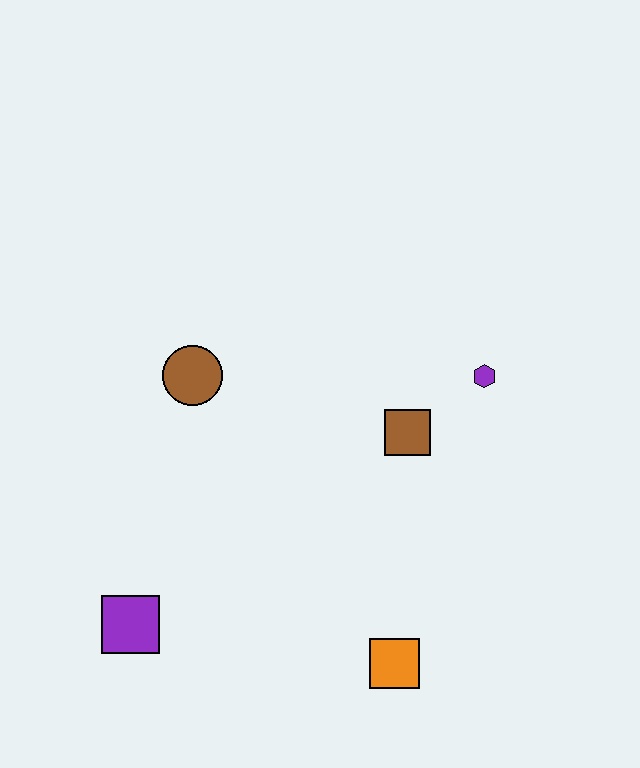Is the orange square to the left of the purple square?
No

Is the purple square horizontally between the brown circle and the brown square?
No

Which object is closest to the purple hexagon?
The brown square is closest to the purple hexagon.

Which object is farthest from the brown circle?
The orange square is farthest from the brown circle.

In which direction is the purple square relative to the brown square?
The purple square is to the left of the brown square.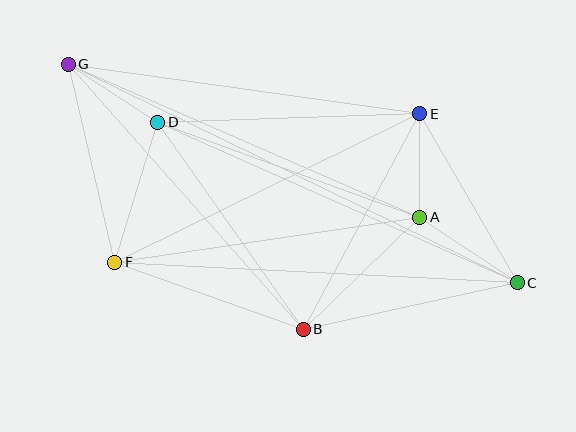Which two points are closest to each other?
Points A and E are closest to each other.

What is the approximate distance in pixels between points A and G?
The distance between A and G is approximately 384 pixels.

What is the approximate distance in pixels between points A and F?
The distance between A and F is approximately 309 pixels.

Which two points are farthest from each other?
Points C and G are farthest from each other.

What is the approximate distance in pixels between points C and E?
The distance between C and E is approximately 195 pixels.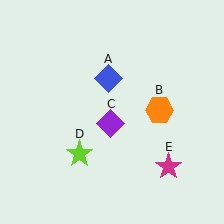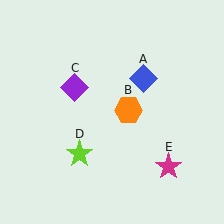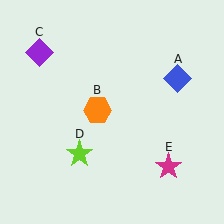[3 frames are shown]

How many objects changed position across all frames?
3 objects changed position: blue diamond (object A), orange hexagon (object B), purple diamond (object C).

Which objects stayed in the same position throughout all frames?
Lime star (object D) and magenta star (object E) remained stationary.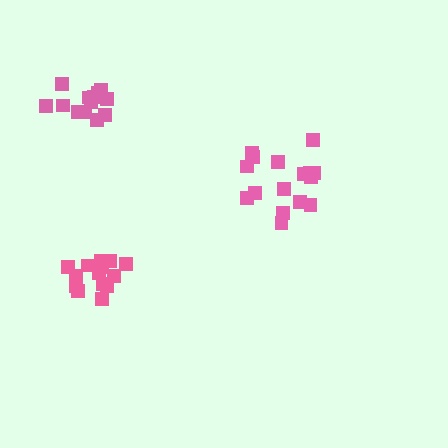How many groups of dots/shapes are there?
There are 3 groups.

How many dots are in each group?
Group 1: 16 dots, Group 2: 14 dots, Group 3: 13 dots (43 total).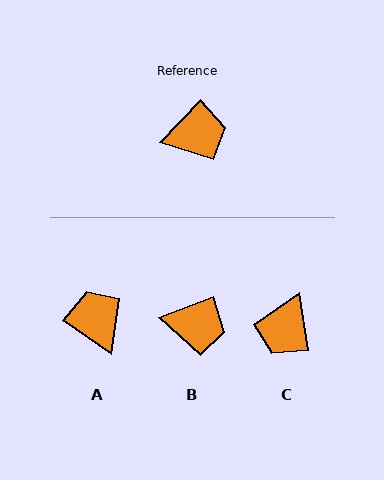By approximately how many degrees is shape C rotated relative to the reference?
Approximately 127 degrees clockwise.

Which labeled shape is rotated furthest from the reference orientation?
C, about 127 degrees away.